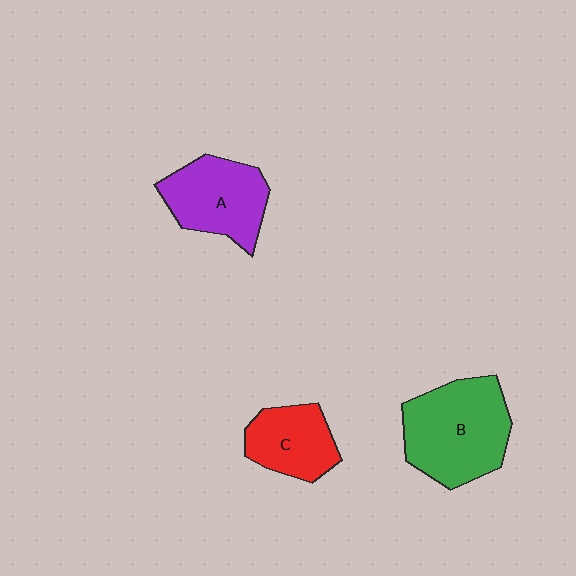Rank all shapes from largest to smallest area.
From largest to smallest: B (green), A (purple), C (red).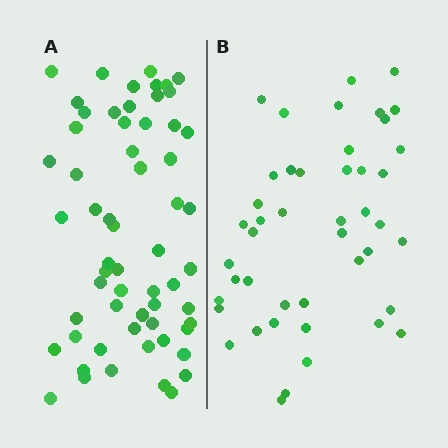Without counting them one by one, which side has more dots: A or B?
Region A (the left region) has more dots.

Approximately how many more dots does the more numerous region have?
Region A has approximately 15 more dots than region B.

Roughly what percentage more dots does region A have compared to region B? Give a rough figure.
About 35% more.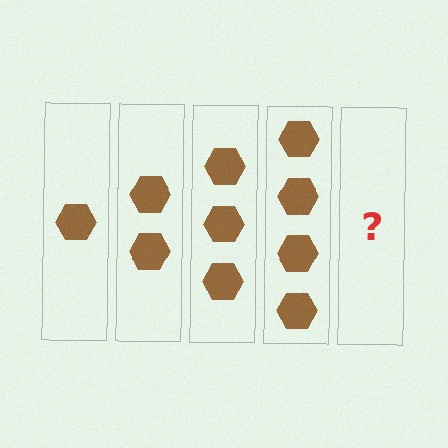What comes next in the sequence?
The next element should be 5 hexagons.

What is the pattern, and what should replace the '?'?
The pattern is that each step adds one more hexagon. The '?' should be 5 hexagons.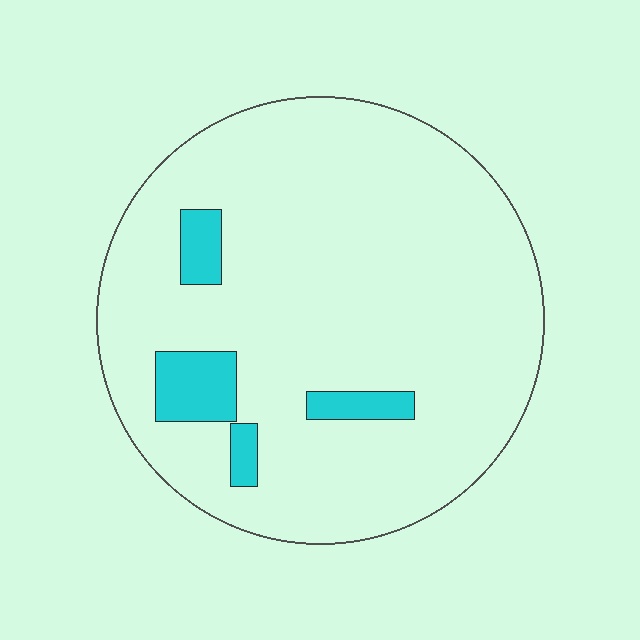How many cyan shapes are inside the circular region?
4.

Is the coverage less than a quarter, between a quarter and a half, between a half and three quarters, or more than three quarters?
Less than a quarter.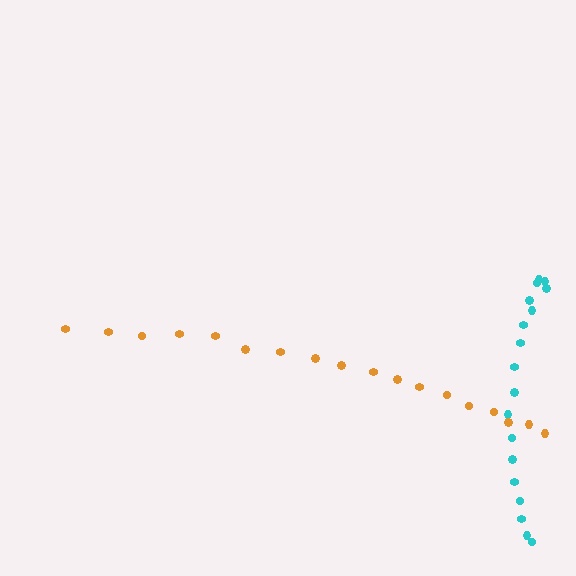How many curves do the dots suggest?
There are 2 distinct paths.